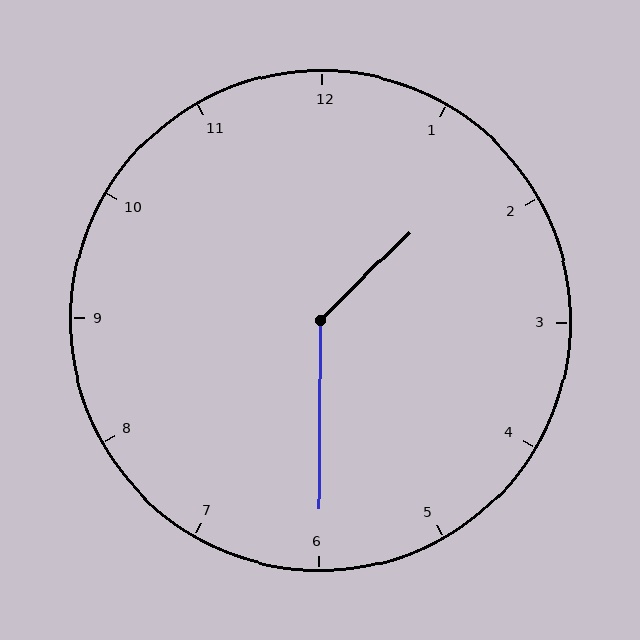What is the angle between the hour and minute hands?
Approximately 135 degrees.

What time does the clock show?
1:30.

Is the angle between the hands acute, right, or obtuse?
It is obtuse.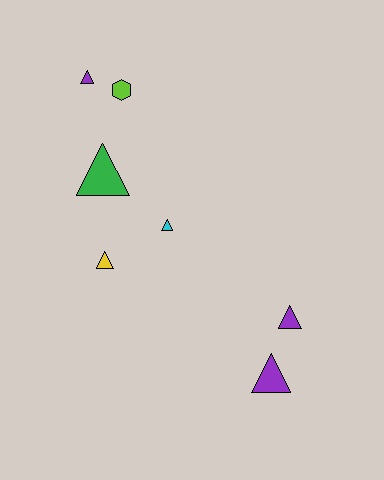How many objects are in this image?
There are 7 objects.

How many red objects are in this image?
There are no red objects.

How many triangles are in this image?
There are 6 triangles.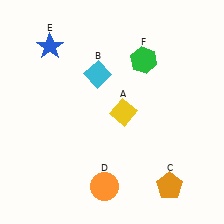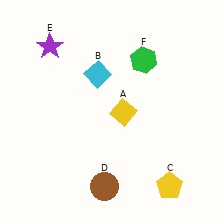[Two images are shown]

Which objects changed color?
C changed from orange to yellow. D changed from orange to brown. E changed from blue to purple.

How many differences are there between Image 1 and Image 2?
There are 3 differences between the two images.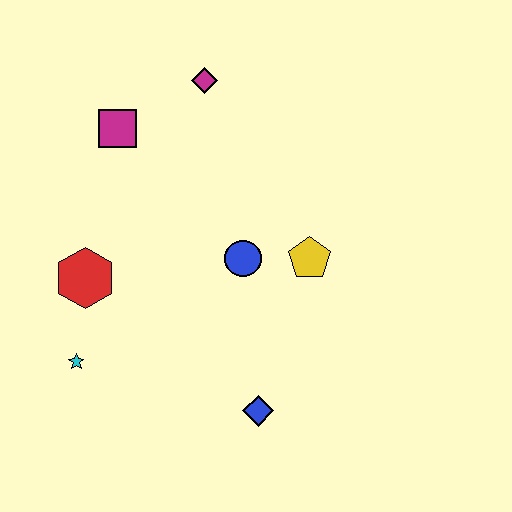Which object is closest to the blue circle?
The yellow pentagon is closest to the blue circle.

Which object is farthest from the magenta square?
The blue diamond is farthest from the magenta square.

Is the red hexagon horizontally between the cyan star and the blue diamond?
Yes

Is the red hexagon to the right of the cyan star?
Yes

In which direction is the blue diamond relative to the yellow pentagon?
The blue diamond is below the yellow pentagon.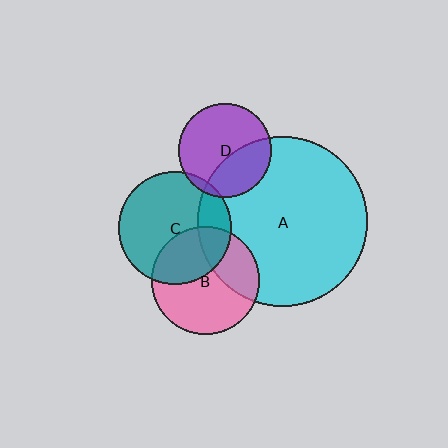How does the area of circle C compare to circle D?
Approximately 1.5 times.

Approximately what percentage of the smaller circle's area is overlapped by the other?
Approximately 5%.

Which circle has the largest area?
Circle A (cyan).